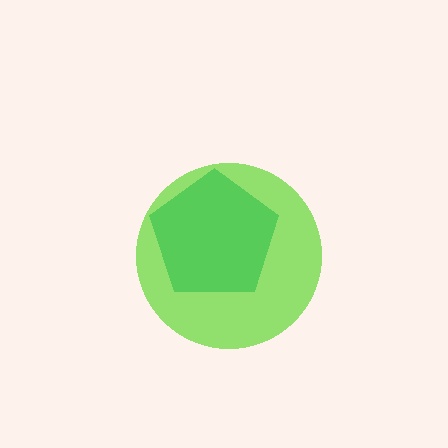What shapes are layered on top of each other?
The layered shapes are: a teal pentagon, a lime circle.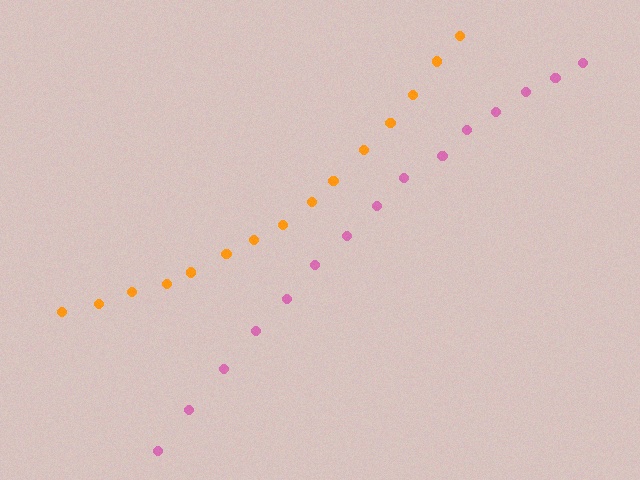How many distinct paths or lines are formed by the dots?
There are 2 distinct paths.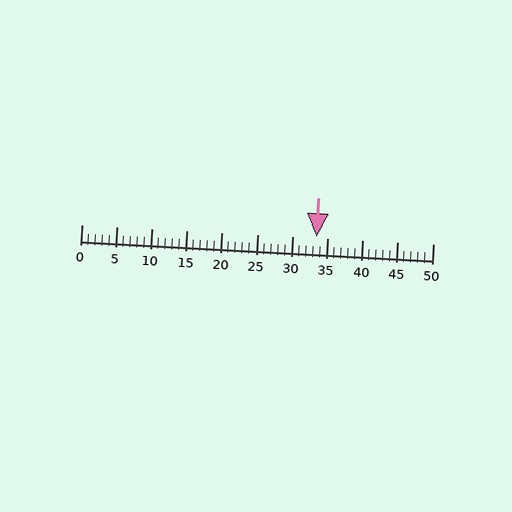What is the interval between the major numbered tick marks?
The major tick marks are spaced 5 units apart.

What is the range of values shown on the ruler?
The ruler shows values from 0 to 50.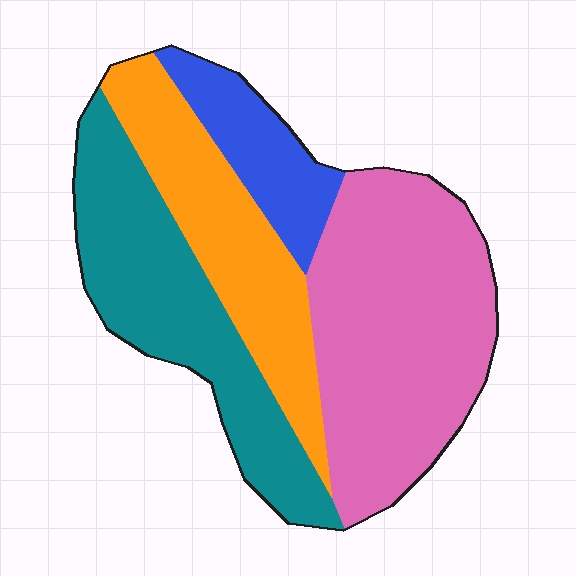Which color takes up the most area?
Pink, at roughly 40%.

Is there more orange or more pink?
Pink.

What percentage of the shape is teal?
Teal covers 27% of the shape.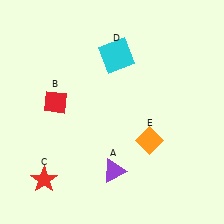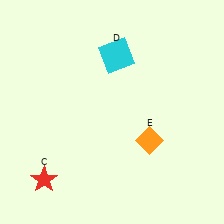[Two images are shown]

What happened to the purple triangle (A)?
The purple triangle (A) was removed in Image 2. It was in the bottom-right area of Image 1.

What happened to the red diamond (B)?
The red diamond (B) was removed in Image 2. It was in the top-left area of Image 1.